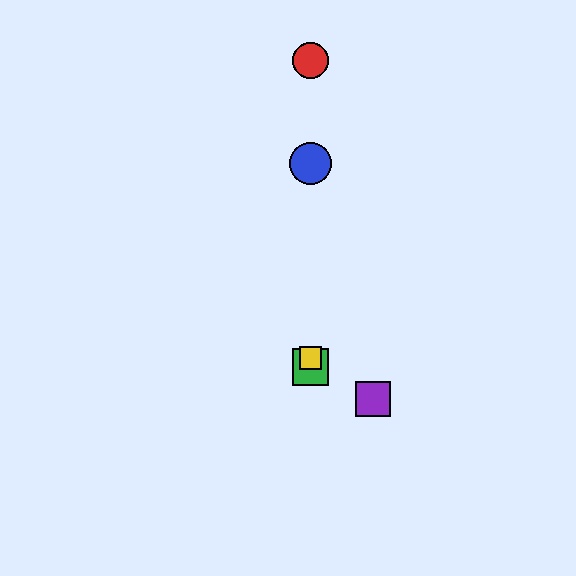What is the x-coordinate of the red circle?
The red circle is at x≈311.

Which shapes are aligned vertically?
The red circle, the blue circle, the green square, the yellow square are aligned vertically.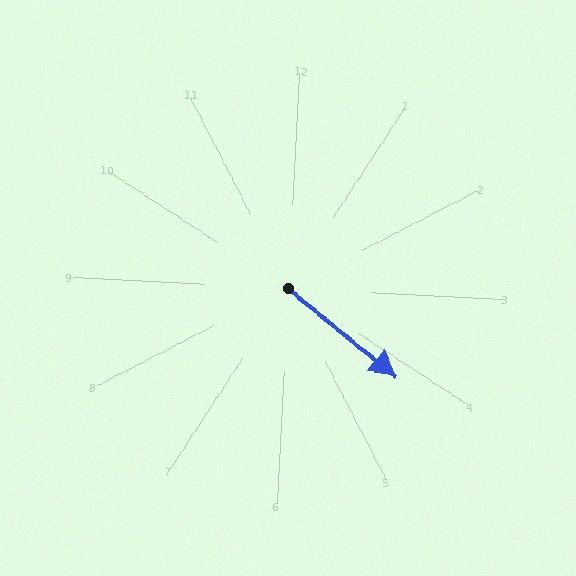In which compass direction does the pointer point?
Southeast.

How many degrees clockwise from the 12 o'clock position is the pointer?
Approximately 126 degrees.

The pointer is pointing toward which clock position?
Roughly 4 o'clock.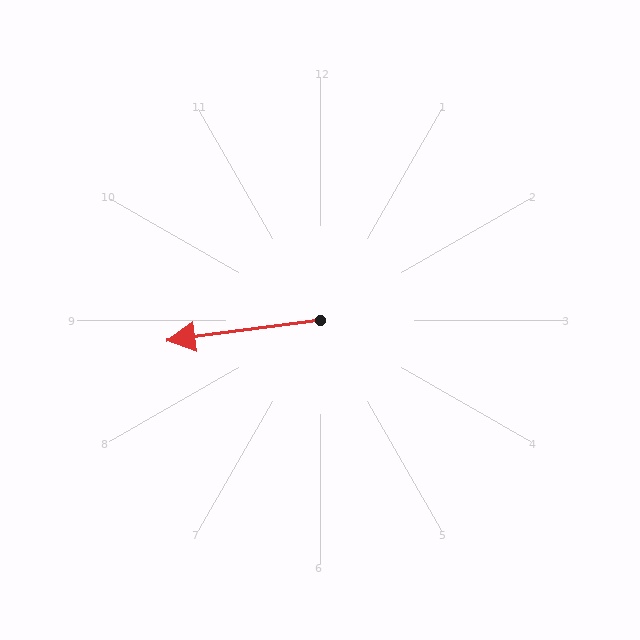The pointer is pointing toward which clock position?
Roughly 9 o'clock.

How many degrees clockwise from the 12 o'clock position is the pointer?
Approximately 262 degrees.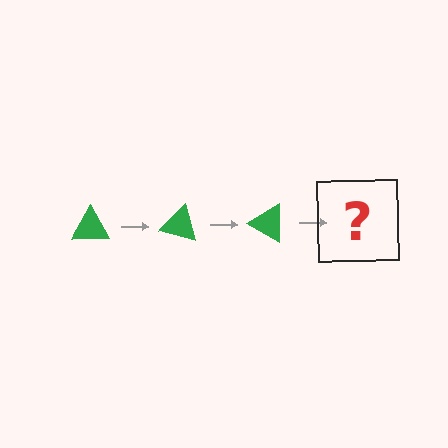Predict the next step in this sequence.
The next step is a green triangle rotated 45 degrees.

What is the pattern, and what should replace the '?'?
The pattern is that the triangle rotates 15 degrees each step. The '?' should be a green triangle rotated 45 degrees.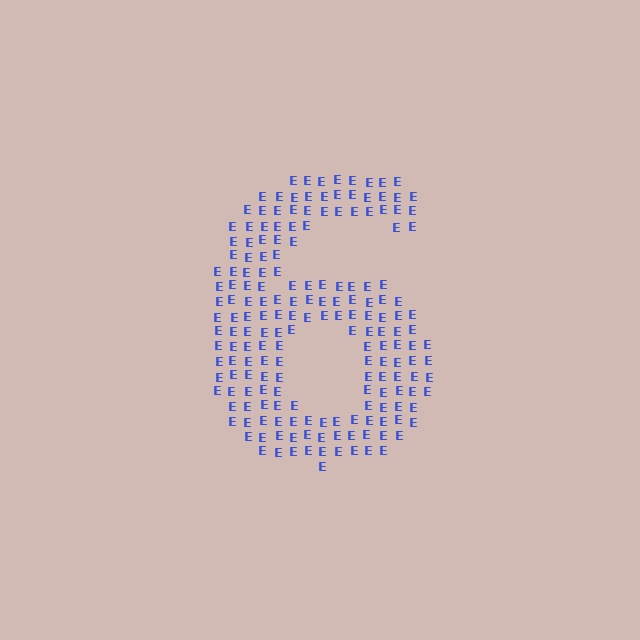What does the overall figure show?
The overall figure shows the digit 6.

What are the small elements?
The small elements are letter E's.